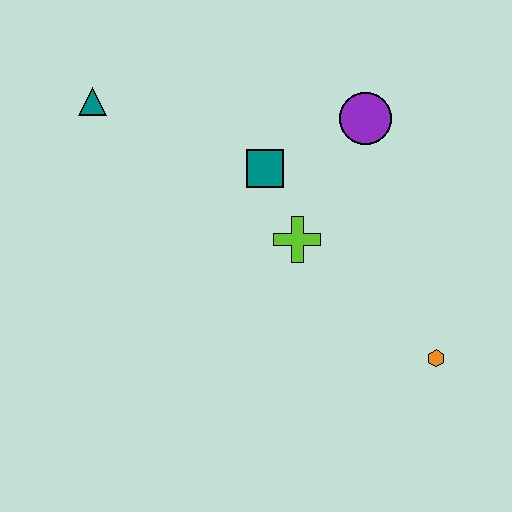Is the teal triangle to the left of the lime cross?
Yes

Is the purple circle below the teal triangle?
Yes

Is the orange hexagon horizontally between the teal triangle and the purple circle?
No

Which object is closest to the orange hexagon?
The lime cross is closest to the orange hexagon.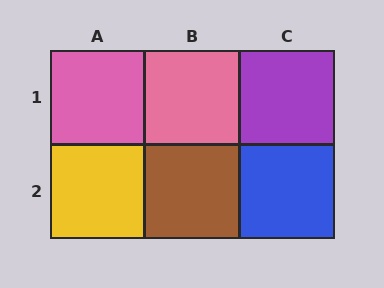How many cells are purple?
1 cell is purple.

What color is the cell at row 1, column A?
Pink.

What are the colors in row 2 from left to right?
Yellow, brown, blue.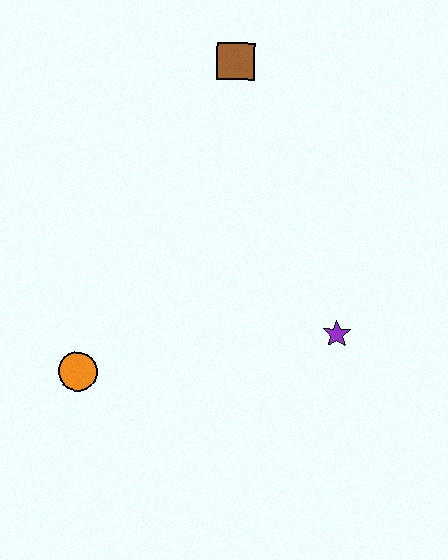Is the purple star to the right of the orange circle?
Yes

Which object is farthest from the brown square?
The orange circle is farthest from the brown square.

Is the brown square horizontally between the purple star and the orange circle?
Yes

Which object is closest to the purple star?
The orange circle is closest to the purple star.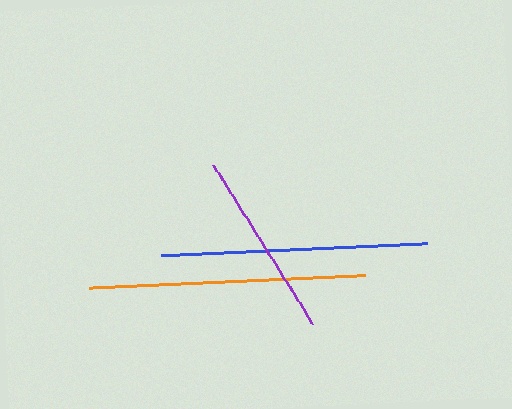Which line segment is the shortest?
The purple line is the shortest at approximately 186 pixels.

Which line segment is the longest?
The orange line is the longest at approximately 277 pixels.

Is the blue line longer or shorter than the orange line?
The orange line is longer than the blue line.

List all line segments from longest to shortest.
From longest to shortest: orange, blue, purple.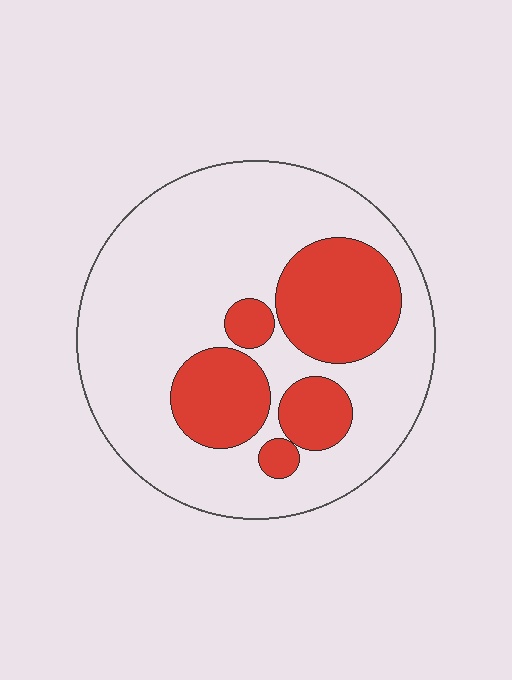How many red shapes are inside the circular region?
5.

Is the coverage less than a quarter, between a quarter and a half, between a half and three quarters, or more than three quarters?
Between a quarter and a half.